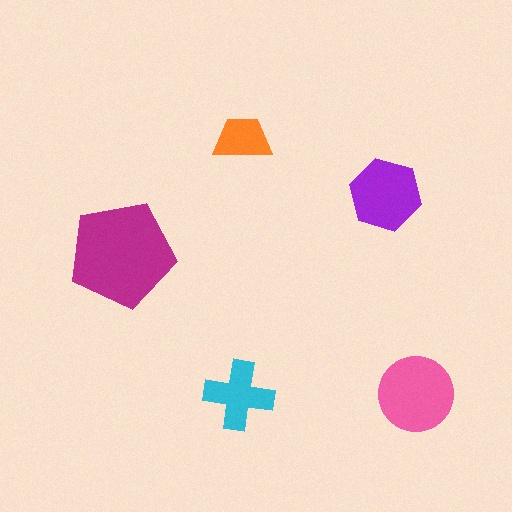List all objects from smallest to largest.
The orange trapezoid, the cyan cross, the purple hexagon, the pink circle, the magenta pentagon.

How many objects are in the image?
There are 5 objects in the image.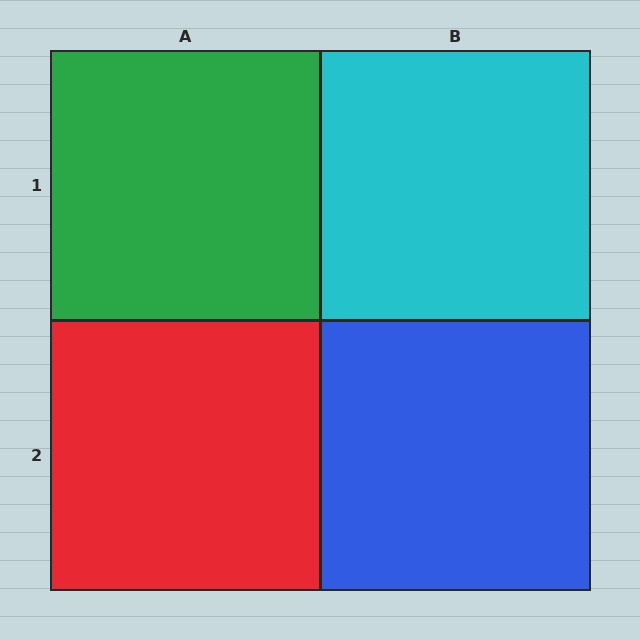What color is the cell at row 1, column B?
Cyan.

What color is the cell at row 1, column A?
Green.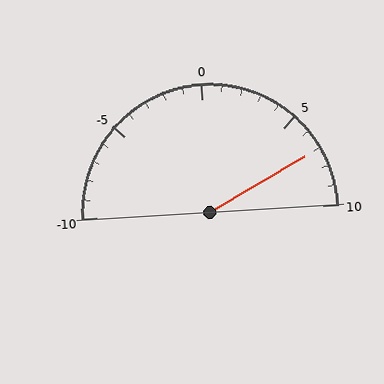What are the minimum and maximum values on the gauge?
The gauge ranges from -10 to 10.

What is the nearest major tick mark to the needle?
The nearest major tick mark is 5.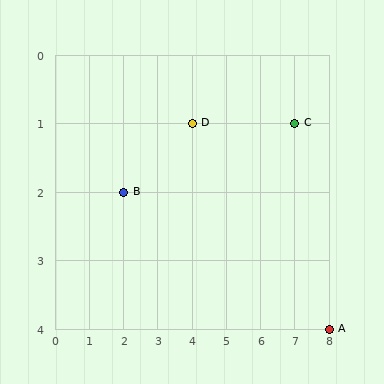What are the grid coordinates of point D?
Point D is at grid coordinates (4, 1).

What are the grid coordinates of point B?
Point B is at grid coordinates (2, 2).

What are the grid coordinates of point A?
Point A is at grid coordinates (8, 4).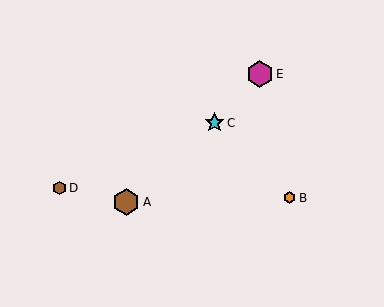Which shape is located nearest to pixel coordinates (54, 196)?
The brown hexagon (labeled D) at (59, 188) is nearest to that location.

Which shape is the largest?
The brown hexagon (labeled A) is the largest.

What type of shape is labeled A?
Shape A is a brown hexagon.